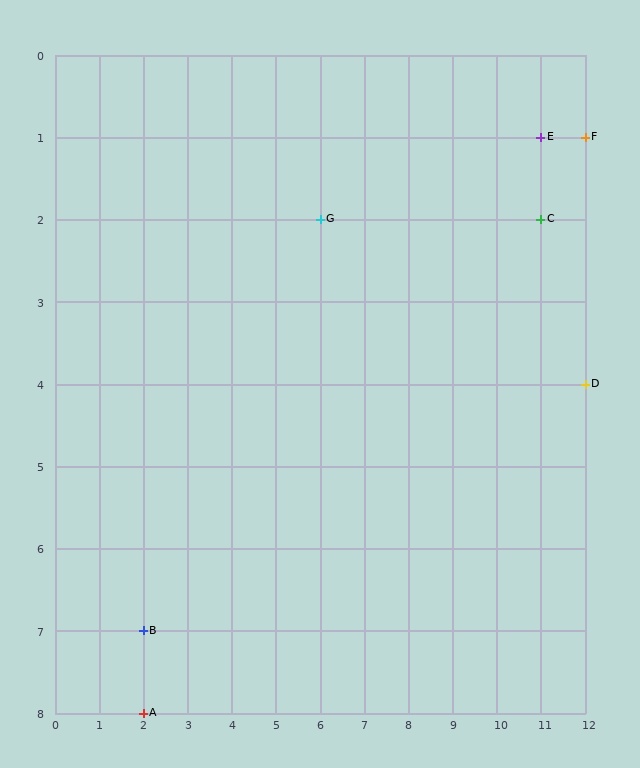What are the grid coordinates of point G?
Point G is at grid coordinates (6, 2).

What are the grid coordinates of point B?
Point B is at grid coordinates (2, 7).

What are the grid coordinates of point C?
Point C is at grid coordinates (11, 2).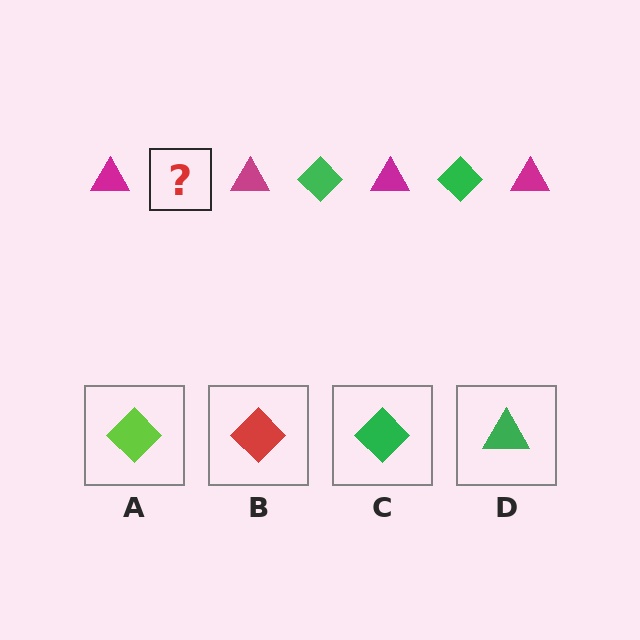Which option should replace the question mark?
Option C.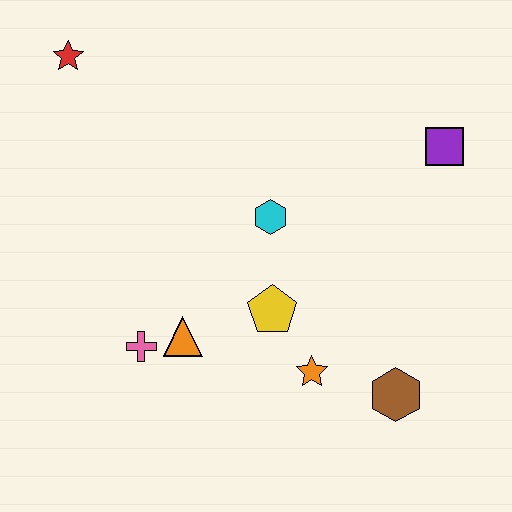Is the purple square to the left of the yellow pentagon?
No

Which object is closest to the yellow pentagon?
The orange star is closest to the yellow pentagon.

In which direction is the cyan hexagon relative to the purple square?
The cyan hexagon is to the left of the purple square.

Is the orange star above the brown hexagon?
Yes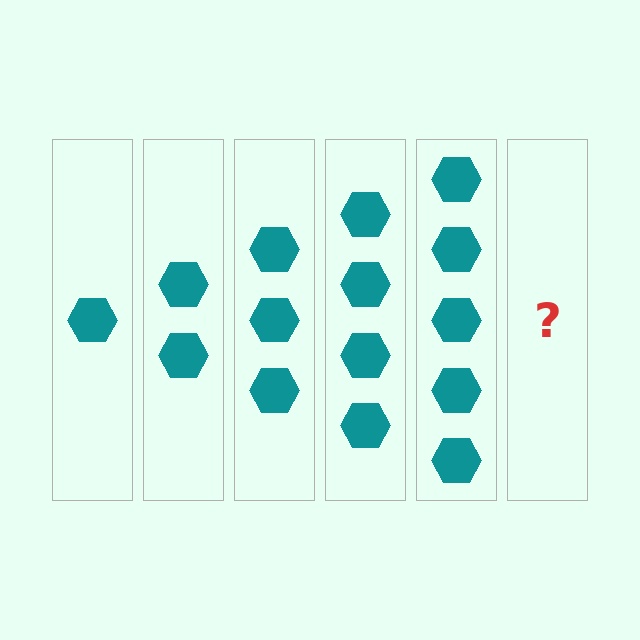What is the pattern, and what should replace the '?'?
The pattern is that each step adds one more hexagon. The '?' should be 6 hexagons.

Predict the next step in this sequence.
The next step is 6 hexagons.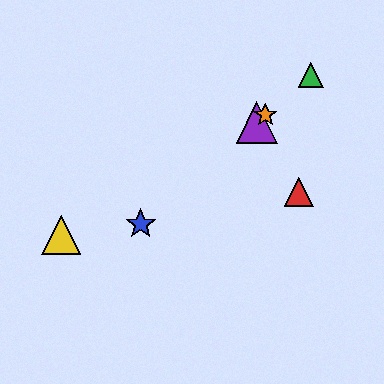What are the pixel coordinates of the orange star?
The orange star is at (265, 115).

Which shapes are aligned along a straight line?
The blue star, the green triangle, the purple triangle, the orange star are aligned along a straight line.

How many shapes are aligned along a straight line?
4 shapes (the blue star, the green triangle, the purple triangle, the orange star) are aligned along a straight line.